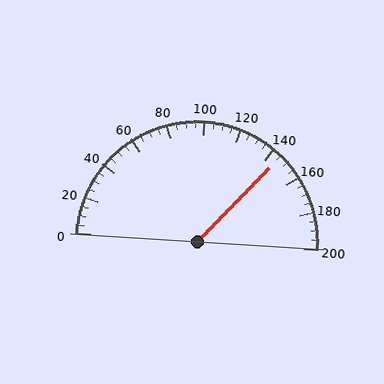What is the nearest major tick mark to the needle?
The nearest major tick mark is 140.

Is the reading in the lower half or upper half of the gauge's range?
The reading is in the upper half of the range (0 to 200).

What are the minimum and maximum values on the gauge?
The gauge ranges from 0 to 200.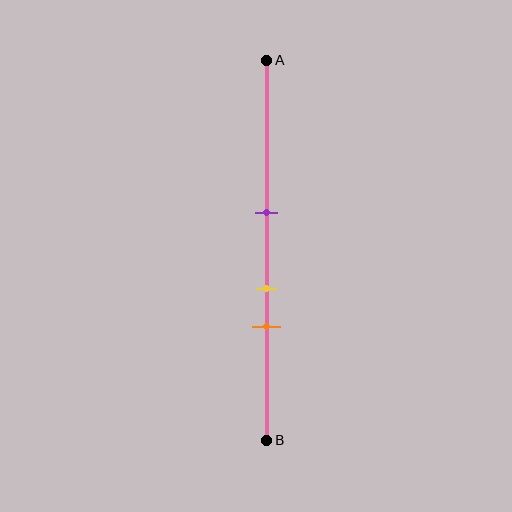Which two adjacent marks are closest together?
The yellow and orange marks are the closest adjacent pair.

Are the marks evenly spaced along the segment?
Yes, the marks are approximately evenly spaced.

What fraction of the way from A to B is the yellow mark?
The yellow mark is approximately 60% (0.6) of the way from A to B.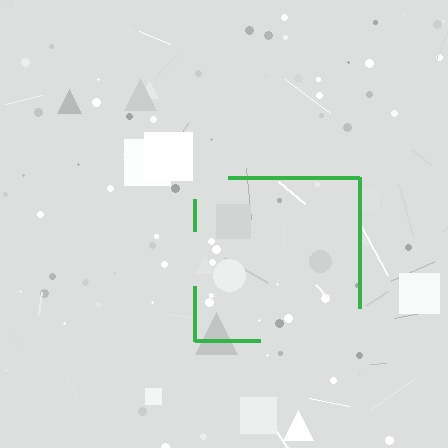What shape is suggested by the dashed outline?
The dashed outline suggests a square.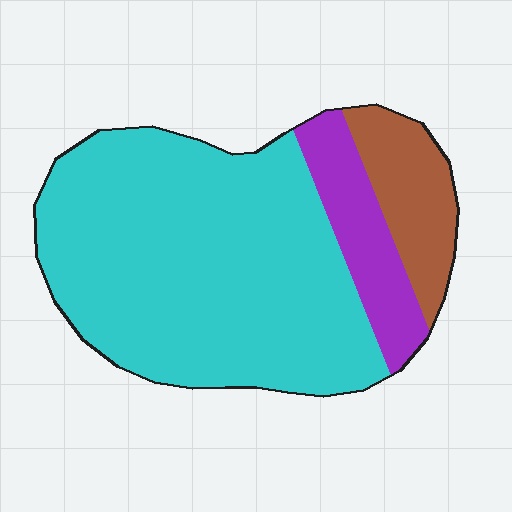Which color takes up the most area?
Cyan, at roughly 75%.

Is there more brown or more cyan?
Cyan.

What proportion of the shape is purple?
Purple takes up about one eighth (1/8) of the shape.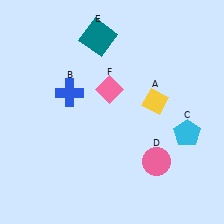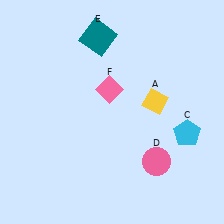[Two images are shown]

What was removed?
The blue cross (B) was removed in Image 2.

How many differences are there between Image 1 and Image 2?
There is 1 difference between the two images.